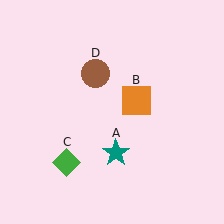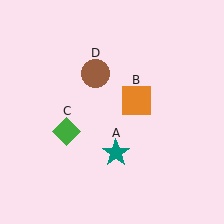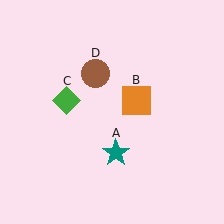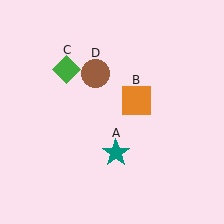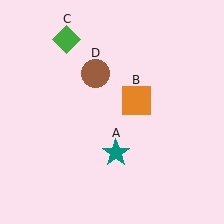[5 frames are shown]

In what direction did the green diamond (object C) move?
The green diamond (object C) moved up.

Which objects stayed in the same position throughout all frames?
Teal star (object A) and orange square (object B) and brown circle (object D) remained stationary.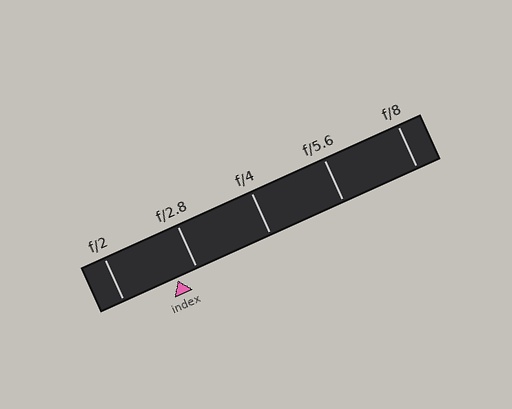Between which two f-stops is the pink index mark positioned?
The index mark is between f/2 and f/2.8.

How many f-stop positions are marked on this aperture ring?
There are 5 f-stop positions marked.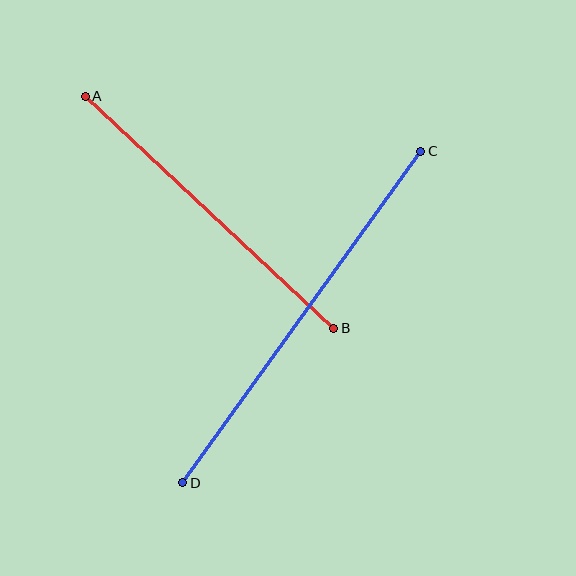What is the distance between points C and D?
The distance is approximately 408 pixels.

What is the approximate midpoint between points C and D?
The midpoint is at approximately (302, 317) pixels.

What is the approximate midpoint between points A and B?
The midpoint is at approximately (210, 212) pixels.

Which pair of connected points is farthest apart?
Points C and D are farthest apart.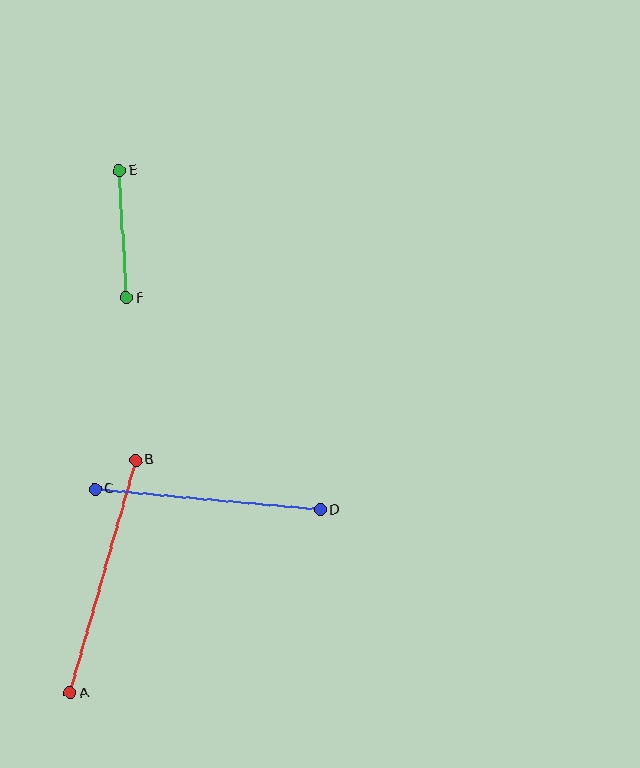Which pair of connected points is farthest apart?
Points A and B are farthest apart.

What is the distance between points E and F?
The distance is approximately 128 pixels.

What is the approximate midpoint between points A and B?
The midpoint is at approximately (103, 577) pixels.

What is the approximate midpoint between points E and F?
The midpoint is at approximately (123, 234) pixels.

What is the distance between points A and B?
The distance is approximately 242 pixels.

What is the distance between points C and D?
The distance is approximately 226 pixels.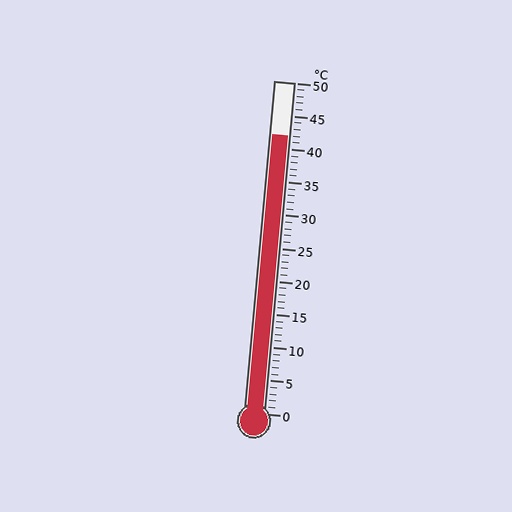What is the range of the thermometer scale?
The thermometer scale ranges from 0°C to 50°C.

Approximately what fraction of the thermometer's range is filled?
The thermometer is filled to approximately 85% of its range.